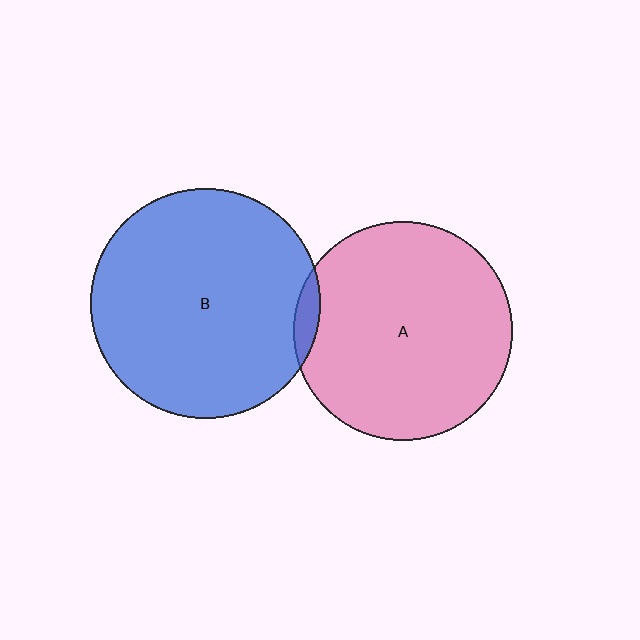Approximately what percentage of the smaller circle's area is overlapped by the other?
Approximately 5%.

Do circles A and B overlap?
Yes.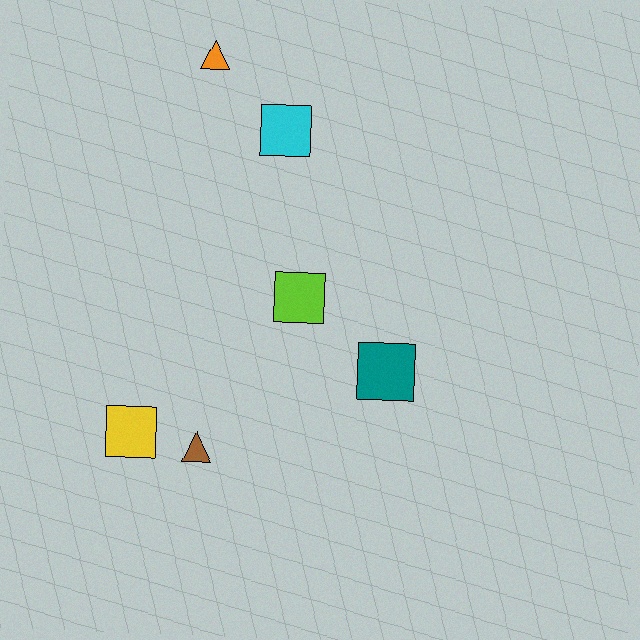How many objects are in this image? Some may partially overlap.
There are 6 objects.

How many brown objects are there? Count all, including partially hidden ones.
There is 1 brown object.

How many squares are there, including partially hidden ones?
There are 4 squares.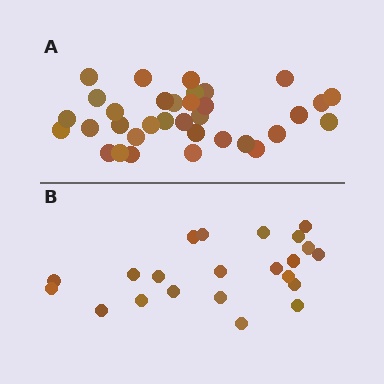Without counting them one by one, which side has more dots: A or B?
Region A (the top region) has more dots.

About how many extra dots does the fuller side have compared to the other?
Region A has roughly 12 or so more dots than region B.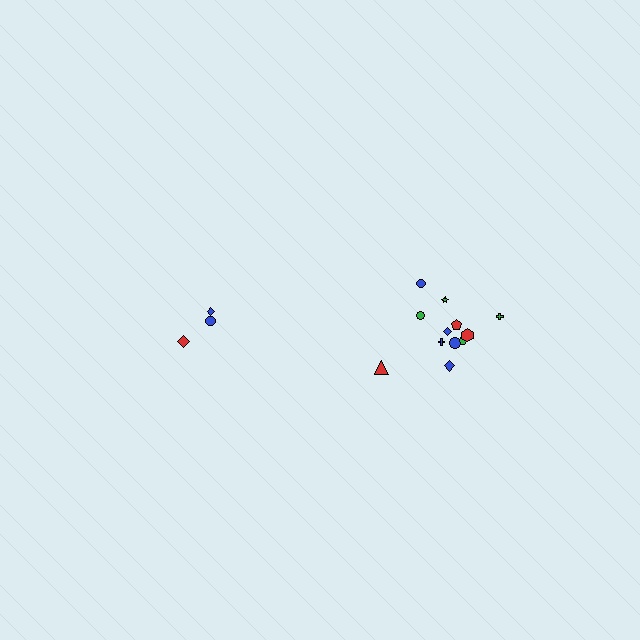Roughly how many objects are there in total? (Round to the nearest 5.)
Roughly 15 objects in total.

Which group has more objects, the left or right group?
The right group.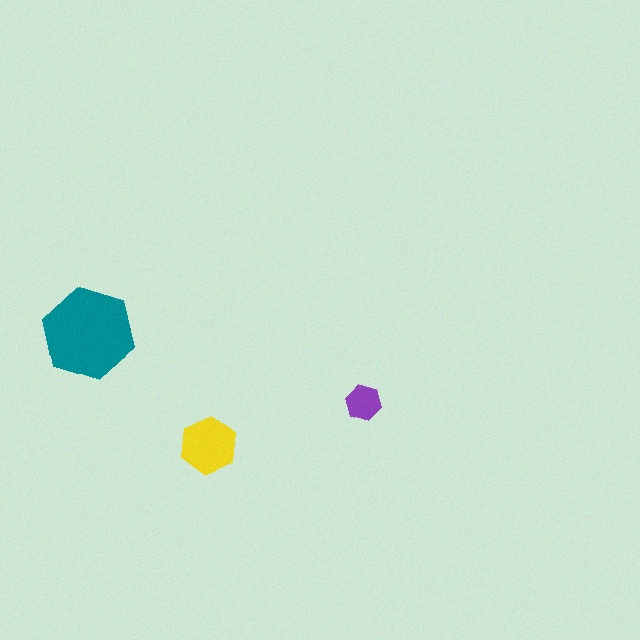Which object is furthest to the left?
The teal hexagon is leftmost.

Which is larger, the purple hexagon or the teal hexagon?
The teal one.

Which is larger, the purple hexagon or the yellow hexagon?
The yellow one.